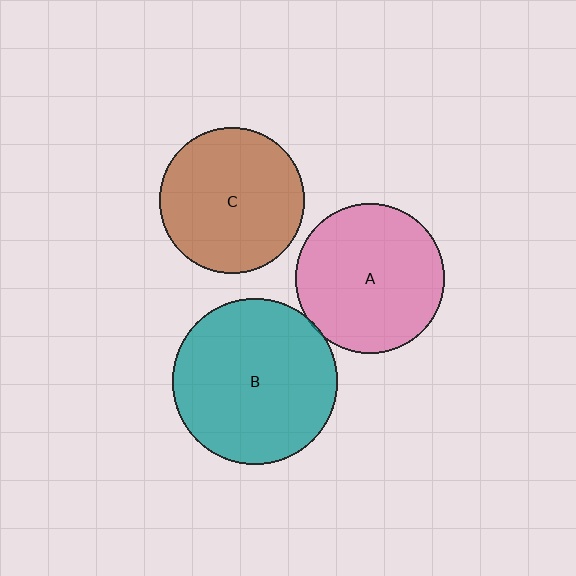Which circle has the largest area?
Circle B (teal).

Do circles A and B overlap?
Yes.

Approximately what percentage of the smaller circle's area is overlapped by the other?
Approximately 5%.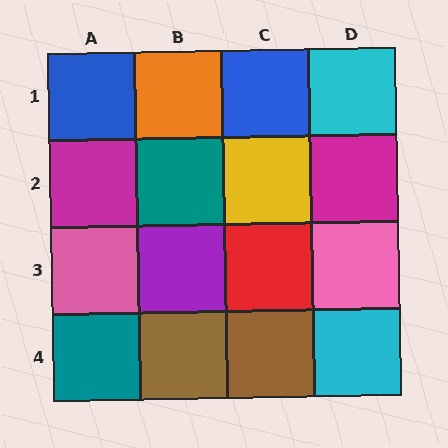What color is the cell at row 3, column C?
Red.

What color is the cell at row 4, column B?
Brown.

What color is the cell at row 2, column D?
Magenta.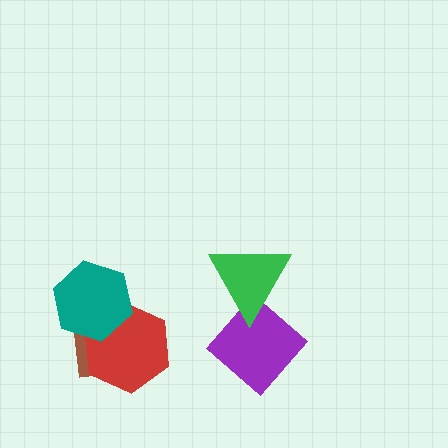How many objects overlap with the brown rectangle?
2 objects overlap with the brown rectangle.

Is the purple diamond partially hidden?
Yes, it is partially covered by another shape.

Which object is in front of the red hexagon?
The teal hexagon is in front of the red hexagon.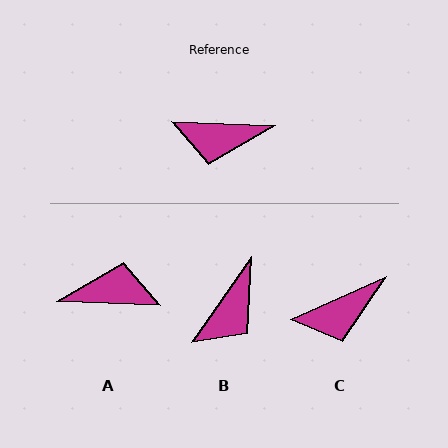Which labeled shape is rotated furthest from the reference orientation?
A, about 180 degrees away.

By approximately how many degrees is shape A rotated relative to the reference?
Approximately 180 degrees counter-clockwise.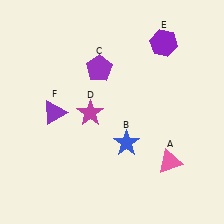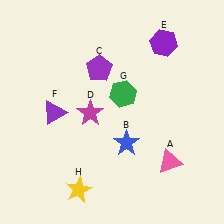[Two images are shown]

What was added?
A green hexagon (G), a yellow star (H) were added in Image 2.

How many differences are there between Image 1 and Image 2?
There are 2 differences between the two images.